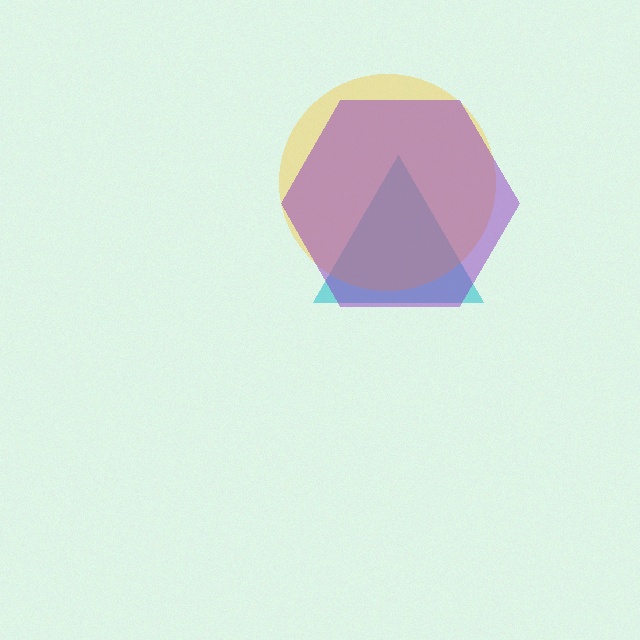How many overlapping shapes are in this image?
There are 3 overlapping shapes in the image.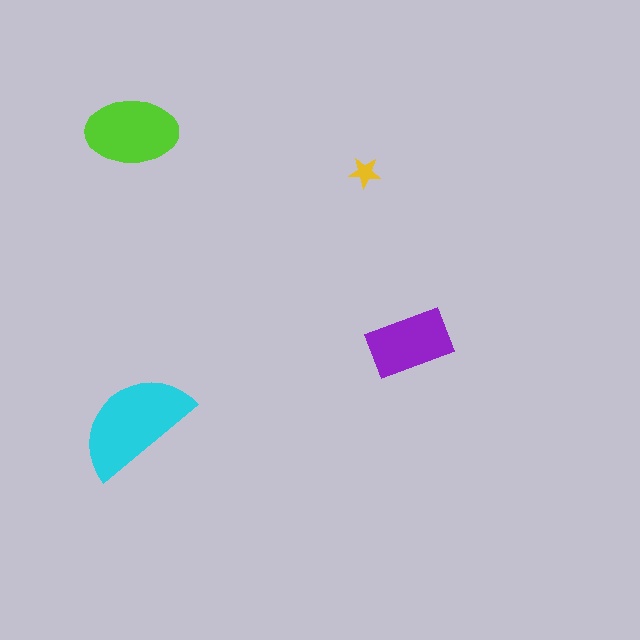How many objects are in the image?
There are 4 objects in the image.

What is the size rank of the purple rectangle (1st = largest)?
3rd.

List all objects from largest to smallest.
The cyan semicircle, the lime ellipse, the purple rectangle, the yellow star.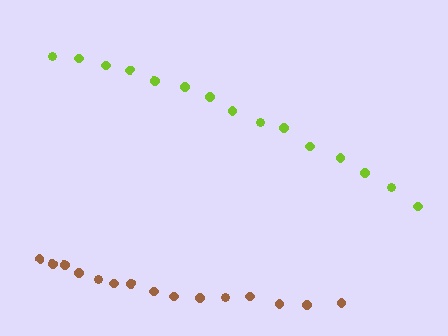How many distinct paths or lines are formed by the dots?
There are 2 distinct paths.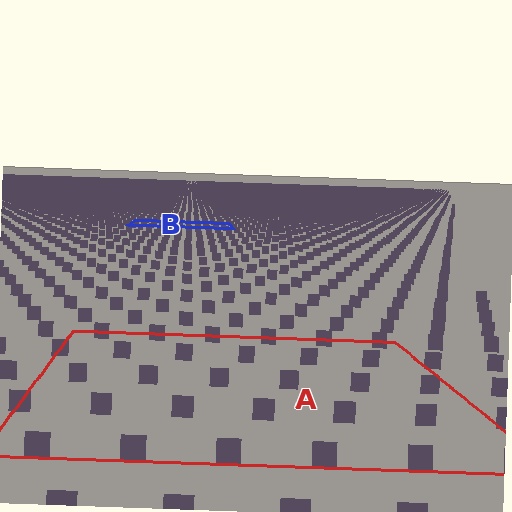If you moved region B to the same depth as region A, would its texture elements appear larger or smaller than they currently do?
They would appear larger. At a closer depth, the same texture elements are projected at a bigger on-screen size.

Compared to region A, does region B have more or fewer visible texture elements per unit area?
Region B has more texture elements per unit area — they are packed more densely because it is farther away.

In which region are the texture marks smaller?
The texture marks are smaller in region B, because it is farther away.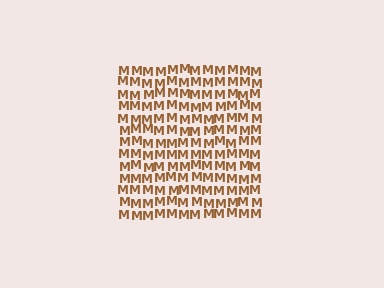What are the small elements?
The small elements are letter M's.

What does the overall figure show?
The overall figure shows a square.